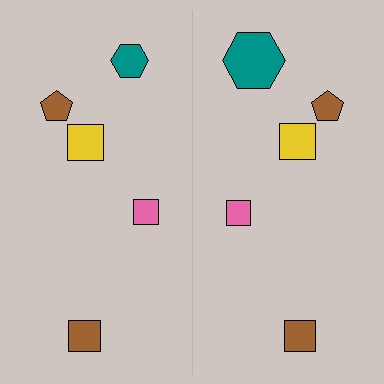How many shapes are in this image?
There are 10 shapes in this image.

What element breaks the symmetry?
The teal hexagon on the right side has a different size than its mirror counterpart.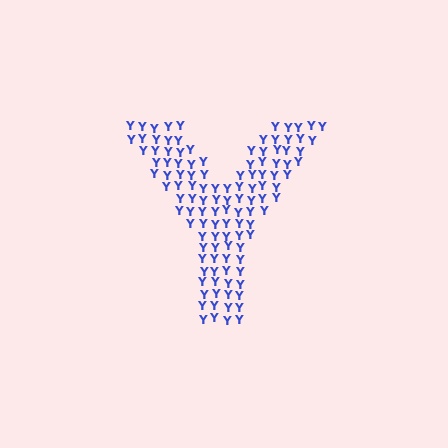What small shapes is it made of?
It is made of small letter Y's.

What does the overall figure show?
The overall figure shows the letter Y.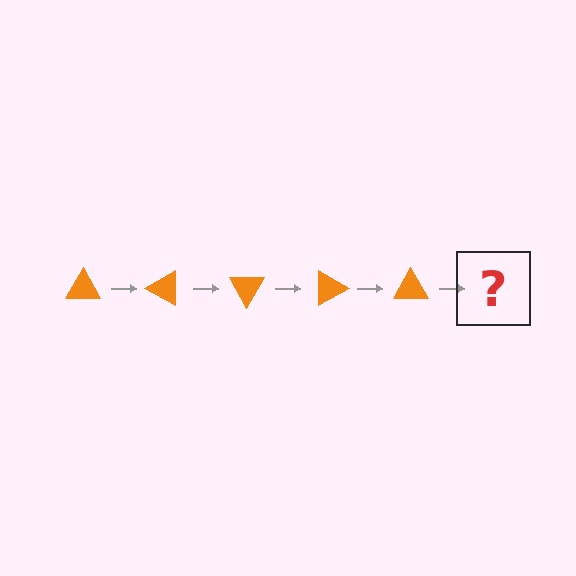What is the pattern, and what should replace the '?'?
The pattern is that the triangle rotates 30 degrees each step. The '?' should be an orange triangle rotated 150 degrees.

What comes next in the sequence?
The next element should be an orange triangle rotated 150 degrees.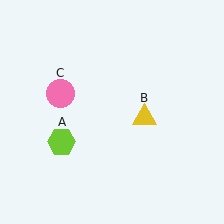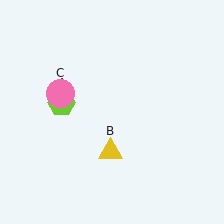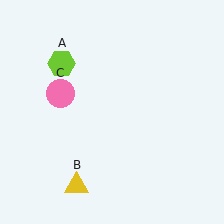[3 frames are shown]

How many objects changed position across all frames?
2 objects changed position: lime hexagon (object A), yellow triangle (object B).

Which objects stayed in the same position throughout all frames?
Pink circle (object C) remained stationary.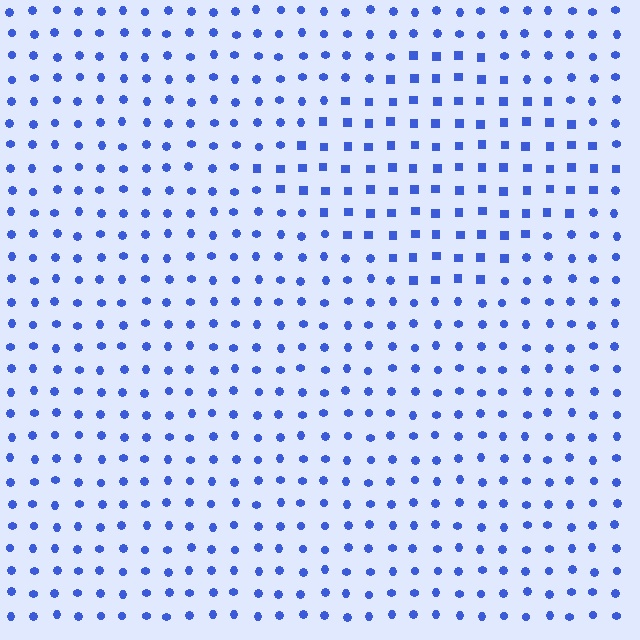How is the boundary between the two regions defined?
The boundary is defined by a change in element shape: squares inside vs. circles outside. All elements share the same color and spacing.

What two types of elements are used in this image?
The image uses squares inside the diamond region and circles outside it.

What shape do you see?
I see a diamond.